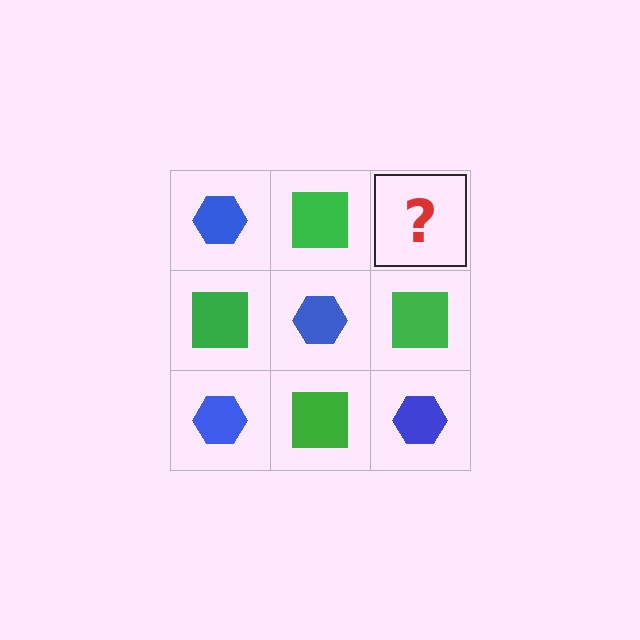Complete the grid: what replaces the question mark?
The question mark should be replaced with a blue hexagon.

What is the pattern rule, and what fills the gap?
The rule is that it alternates blue hexagon and green square in a checkerboard pattern. The gap should be filled with a blue hexagon.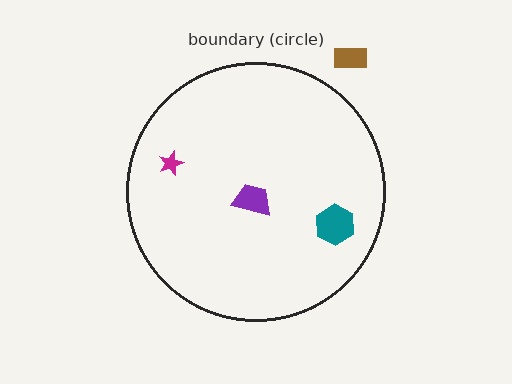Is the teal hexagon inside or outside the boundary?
Inside.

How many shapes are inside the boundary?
3 inside, 1 outside.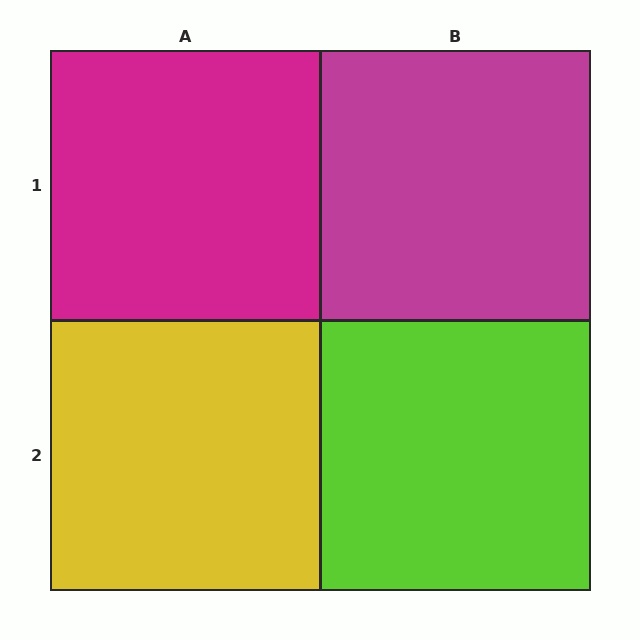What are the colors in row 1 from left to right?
Magenta, magenta.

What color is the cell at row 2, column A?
Yellow.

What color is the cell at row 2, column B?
Lime.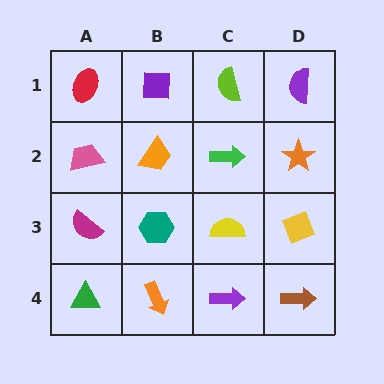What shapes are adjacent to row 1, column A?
A pink trapezoid (row 2, column A), a purple square (row 1, column B).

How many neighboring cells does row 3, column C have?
4.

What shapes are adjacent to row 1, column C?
A green arrow (row 2, column C), a purple square (row 1, column B), a purple semicircle (row 1, column D).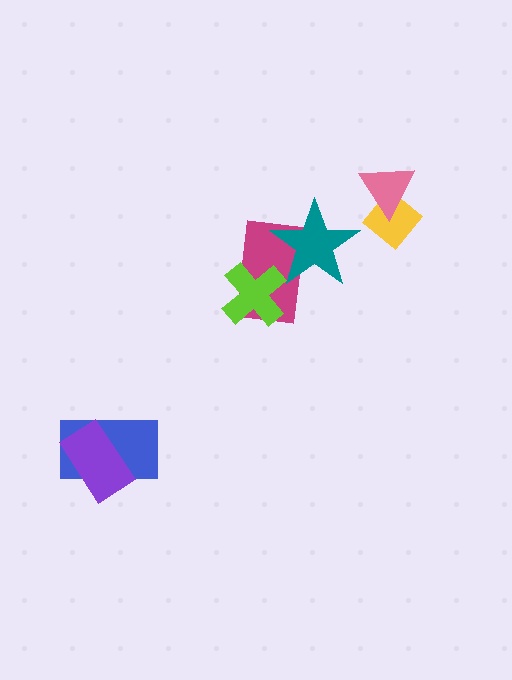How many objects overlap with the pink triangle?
1 object overlaps with the pink triangle.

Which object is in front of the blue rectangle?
The purple rectangle is in front of the blue rectangle.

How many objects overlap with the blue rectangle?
1 object overlaps with the blue rectangle.